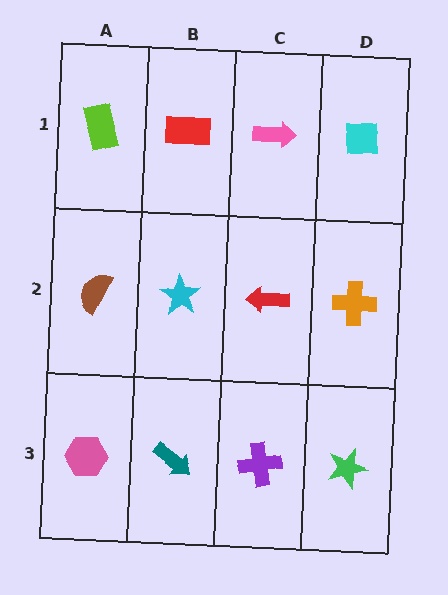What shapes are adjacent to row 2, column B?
A red rectangle (row 1, column B), a teal arrow (row 3, column B), a brown semicircle (row 2, column A), a red arrow (row 2, column C).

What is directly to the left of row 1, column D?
A pink arrow.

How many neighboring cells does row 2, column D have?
3.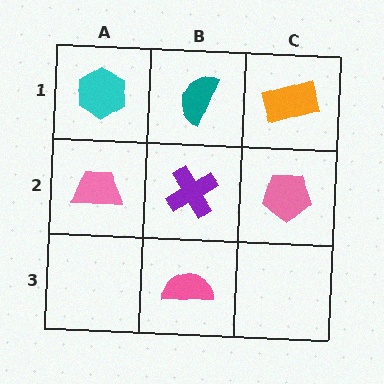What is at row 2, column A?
A pink trapezoid.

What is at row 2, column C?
A pink pentagon.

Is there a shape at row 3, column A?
No, that cell is empty.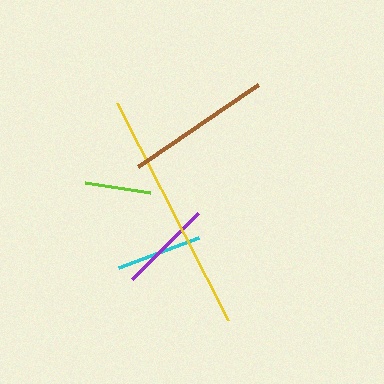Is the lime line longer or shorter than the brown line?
The brown line is longer than the lime line.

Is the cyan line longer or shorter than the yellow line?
The yellow line is longer than the cyan line.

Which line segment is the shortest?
The lime line is the shortest at approximately 66 pixels.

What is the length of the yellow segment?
The yellow segment is approximately 243 pixels long.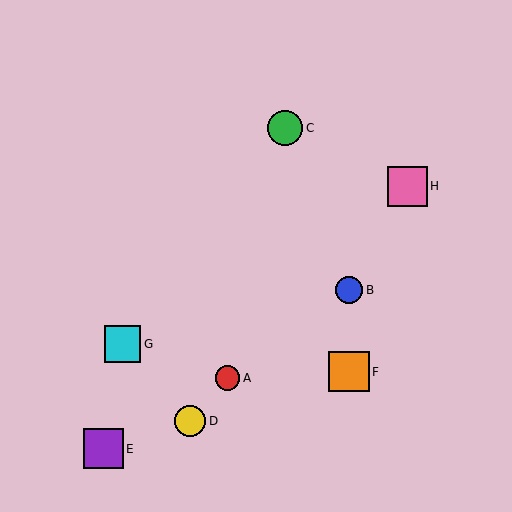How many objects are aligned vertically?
2 objects (B, F) are aligned vertically.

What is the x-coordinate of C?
Object C is at x≈285.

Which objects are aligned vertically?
Objects B, F are aligned vertically.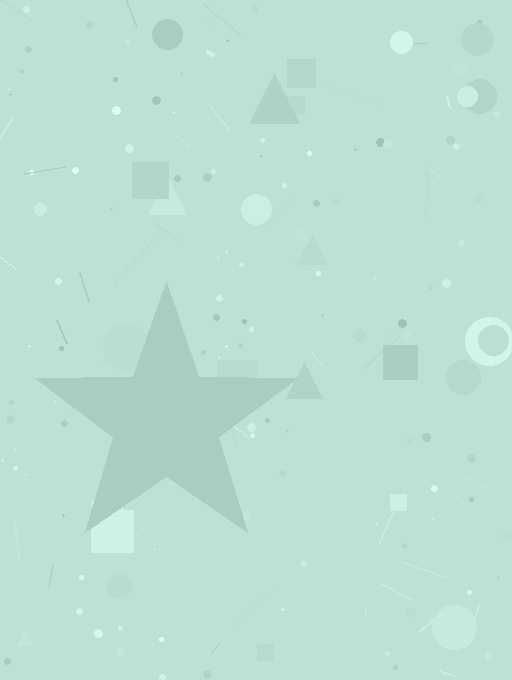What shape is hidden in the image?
A star is hidden in the image.